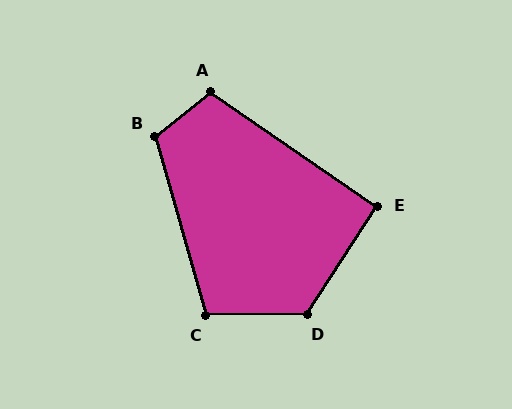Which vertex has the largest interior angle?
D, at approximately 123 degrees.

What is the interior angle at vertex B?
Approximately 113 degrees (obtuse).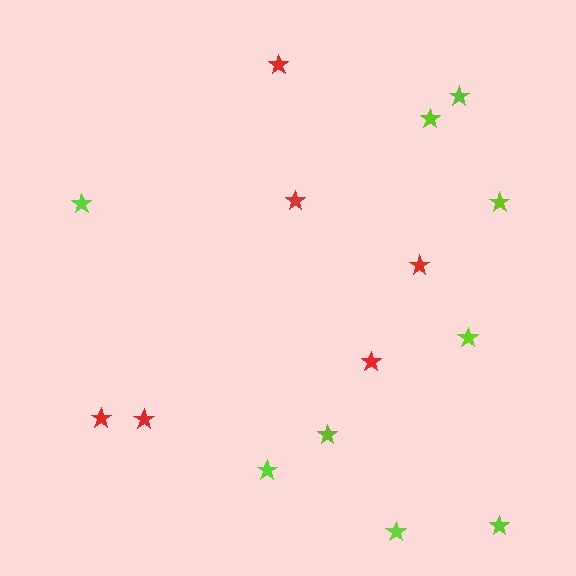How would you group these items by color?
There are 2 groups: one group of lime stars (9) and one group of red stars (6).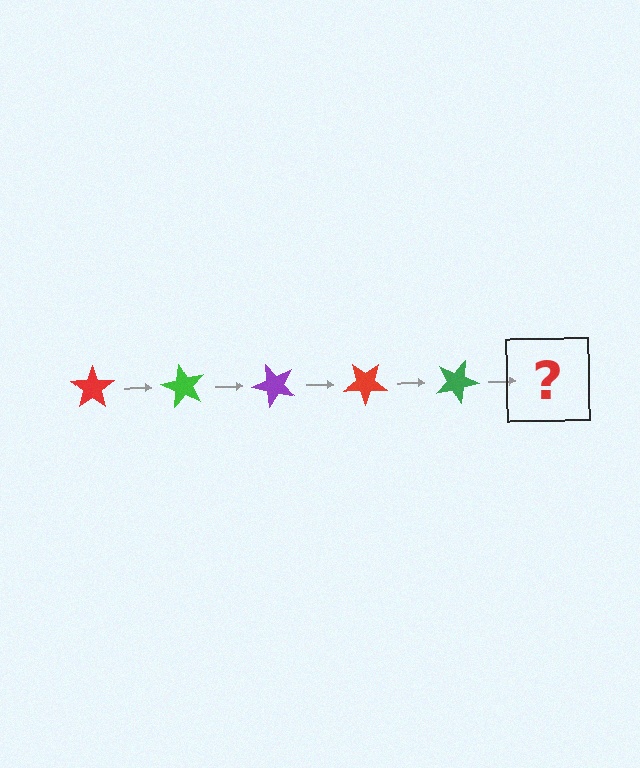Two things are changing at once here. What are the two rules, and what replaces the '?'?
The two rules are that it rotates 60 degrees each step and the color cycles through red, green, and purple. The '?' should be a purple star, rotated 300 degrees from the start.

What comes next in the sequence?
The next element should be a purple star, rotated 300 degrees from the start.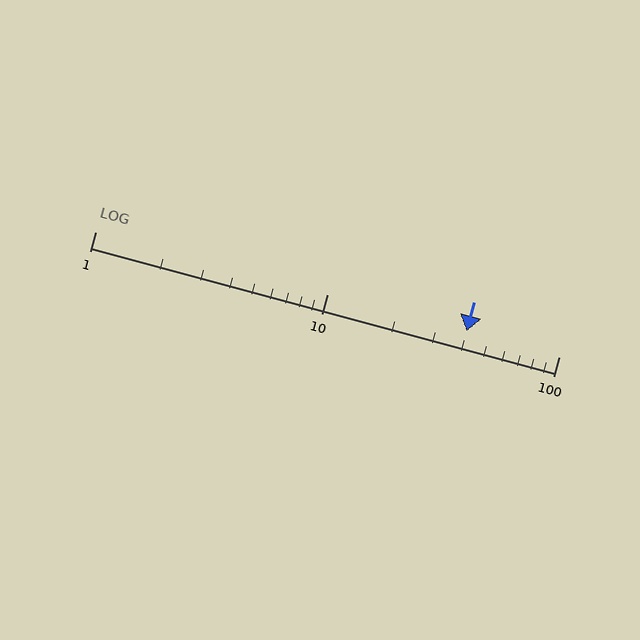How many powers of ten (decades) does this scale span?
The scale spans 2 decades, from 1 to 100.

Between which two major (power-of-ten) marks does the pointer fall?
The pointer is between 10 and 100.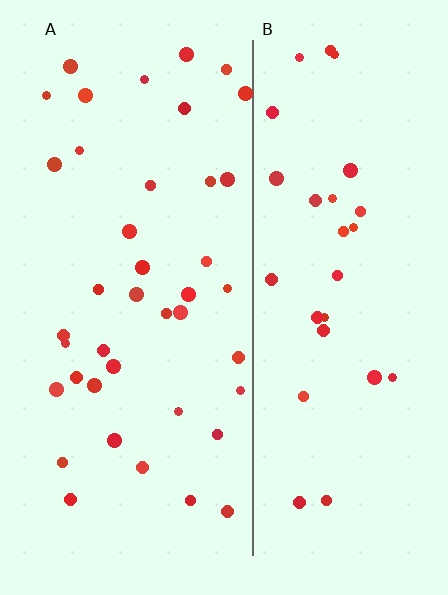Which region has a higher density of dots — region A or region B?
A (the left).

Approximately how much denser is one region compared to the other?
Approximately 1.4× — region A over region B.